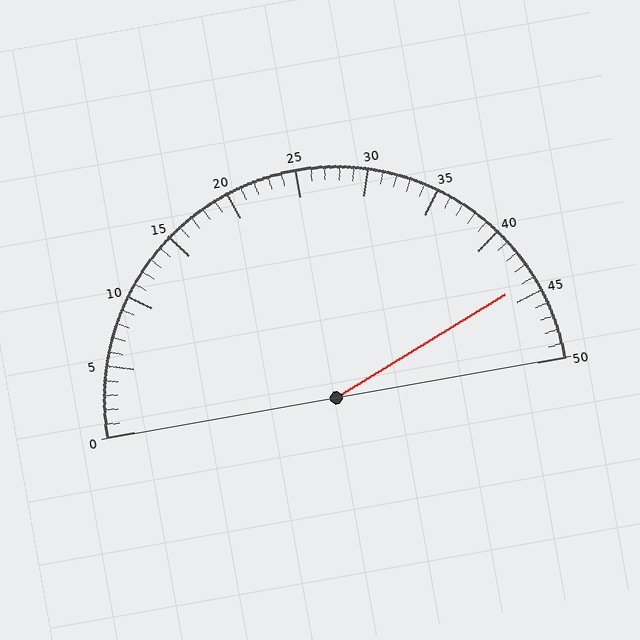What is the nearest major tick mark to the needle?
The nearest major tick mark is 45.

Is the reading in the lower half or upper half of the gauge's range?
The reading is in the upper half of the range (0 to 50).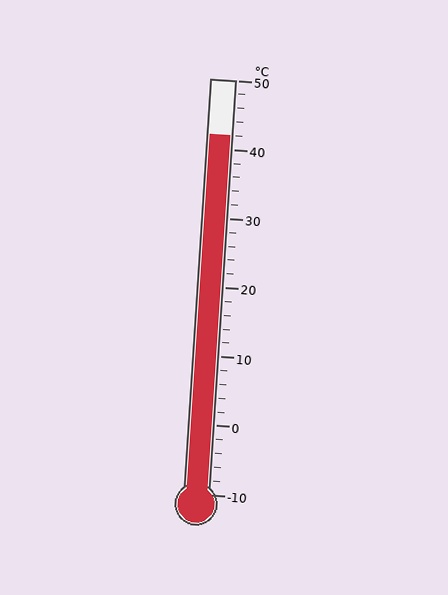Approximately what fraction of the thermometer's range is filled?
The thermometer is filled to approximately 85% of its range.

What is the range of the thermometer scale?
The thermometer scale ranges from -10°C to 50°C.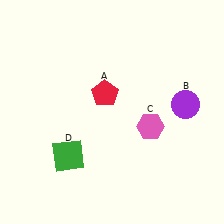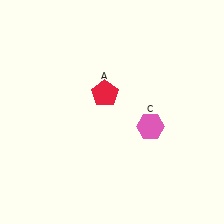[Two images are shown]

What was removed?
The purple circle (B), the green square (D) were removed in Image 2.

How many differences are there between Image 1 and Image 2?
There are 2 differences between the two images.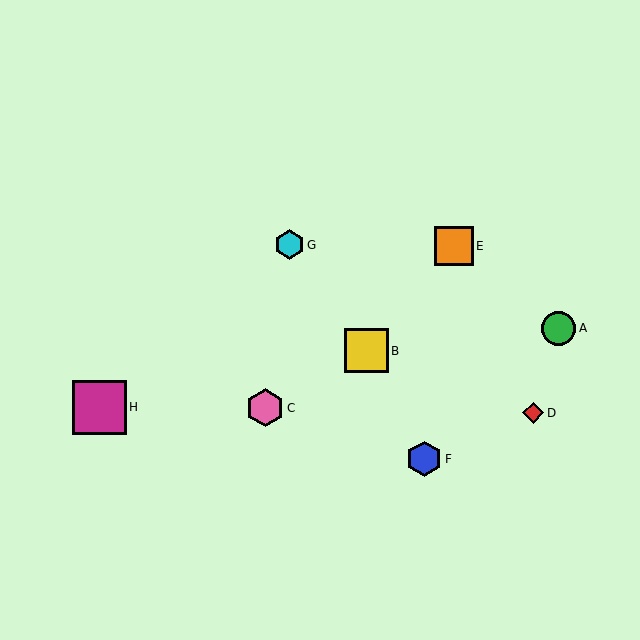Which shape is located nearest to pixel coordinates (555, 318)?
The green circle (labeled A) at (558, 328) is nearest to that location.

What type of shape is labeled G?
Shape G is a cyan hexagon.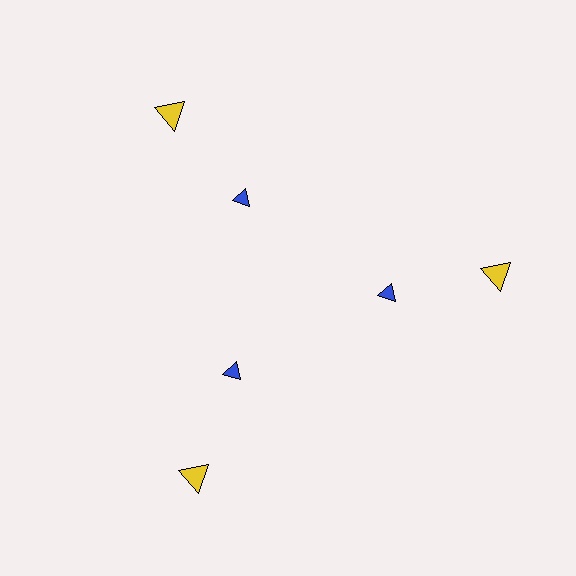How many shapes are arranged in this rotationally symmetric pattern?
There are 6 shapes, arranged in 3 groups of 2.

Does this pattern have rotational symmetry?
Yes, this pattern has 3-fold rotational symmetry. It looks the same after rotating 120 degrees around the center.